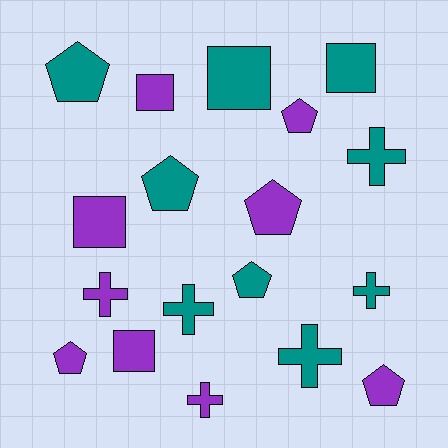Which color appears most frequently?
Purple, with 9 objects.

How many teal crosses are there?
There are 4 teal crosses.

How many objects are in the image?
There are 18 objects.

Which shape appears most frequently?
Pentagon, with 7 objects.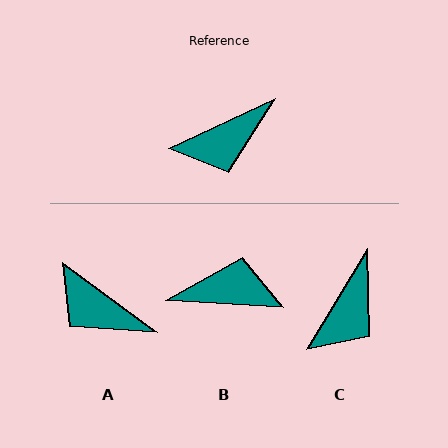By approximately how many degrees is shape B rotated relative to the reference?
Approximately 151 degrees counter-clockwise.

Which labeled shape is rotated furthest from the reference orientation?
B, about 151 degrees away.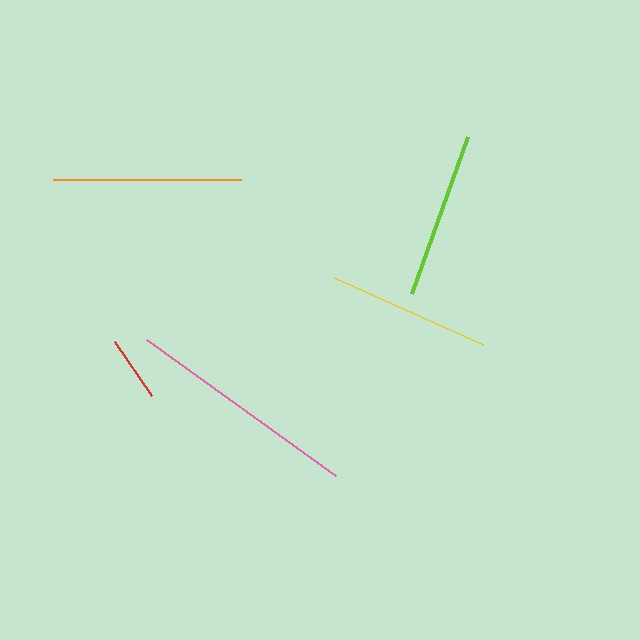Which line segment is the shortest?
The red line is the shortest at approximately 66 pixels.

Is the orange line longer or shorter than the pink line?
The pink line is longer than the orange line.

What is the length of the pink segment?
The pink segment is approximately 232 pixels long.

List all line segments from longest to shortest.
From longest to shortest: pink, orange, lime, yellow, red.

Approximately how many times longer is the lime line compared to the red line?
The lime line is approximately 2.5 times the length of the red line.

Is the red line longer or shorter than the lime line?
The lime line is longer than the red line.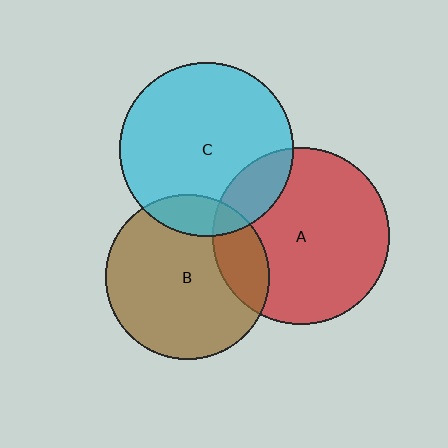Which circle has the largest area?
Circle A (red).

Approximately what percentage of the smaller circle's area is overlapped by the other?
Approximately 20%.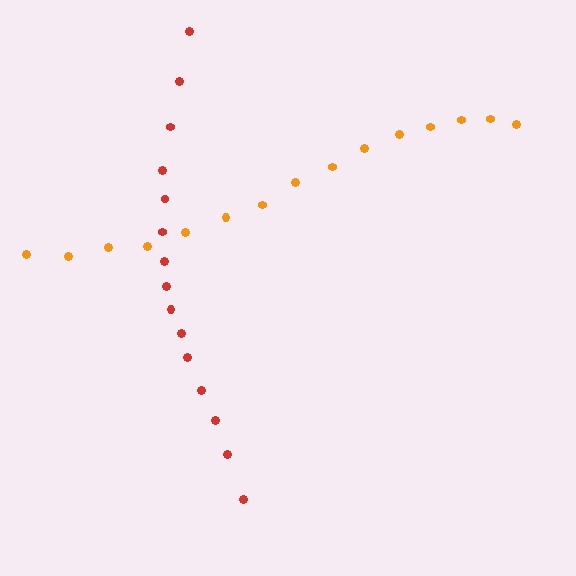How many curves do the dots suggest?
There are 2 distinct paths.